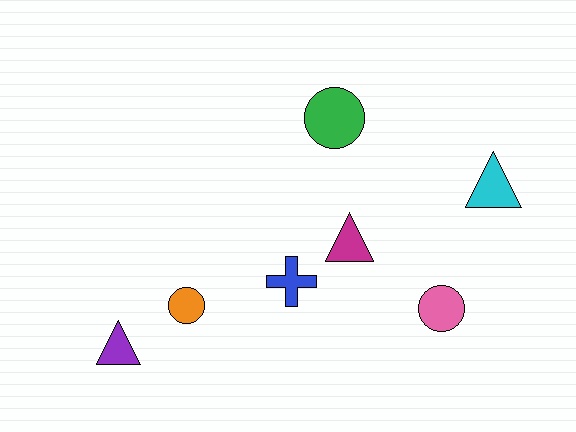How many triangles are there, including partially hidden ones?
There are 3 triangles.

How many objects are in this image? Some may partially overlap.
There are 7 objects.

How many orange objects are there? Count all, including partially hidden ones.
There is 1 orange object.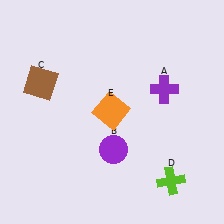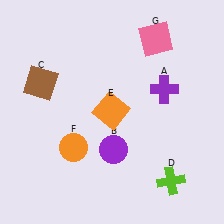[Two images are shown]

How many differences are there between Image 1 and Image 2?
There are 2 differences between the two images.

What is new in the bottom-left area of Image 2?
An orange circle (F) was added in the bottom-left area of Image 2.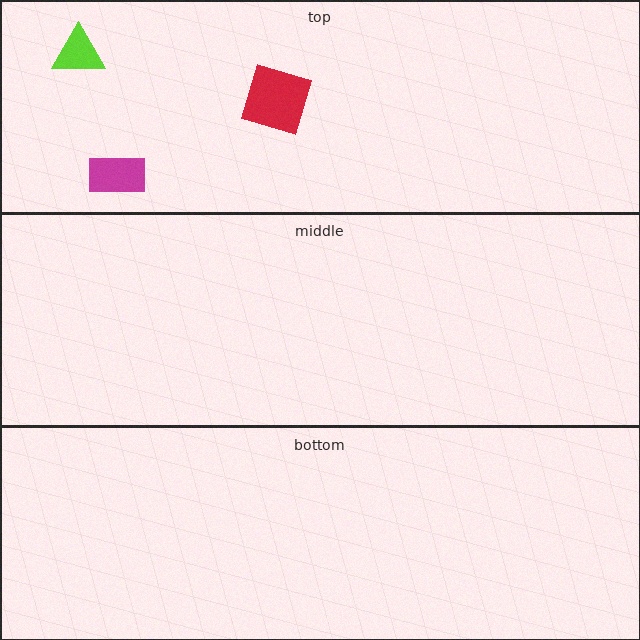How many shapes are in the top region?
3.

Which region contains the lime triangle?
The top region.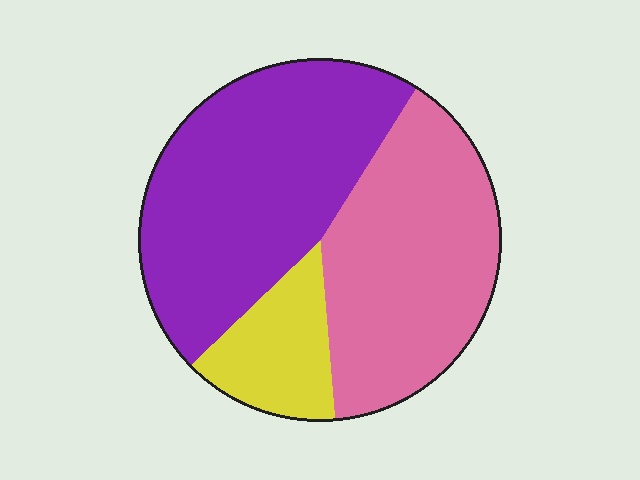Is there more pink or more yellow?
Pink.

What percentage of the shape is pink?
Pink covers roughly 40% of the shape.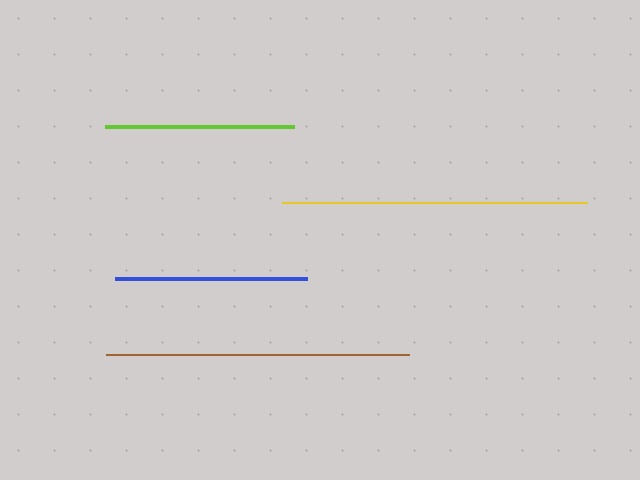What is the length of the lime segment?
The lime segment is approximately 189 pixels long.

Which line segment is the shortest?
The lime line is the shortest at approximately 189 pixels.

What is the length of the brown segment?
The brown segment is approximately 304 pixels long.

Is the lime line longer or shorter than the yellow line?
The yellow line is longer than the lime line.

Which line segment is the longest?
The yellow line is the longest at approximately 306 pixels.